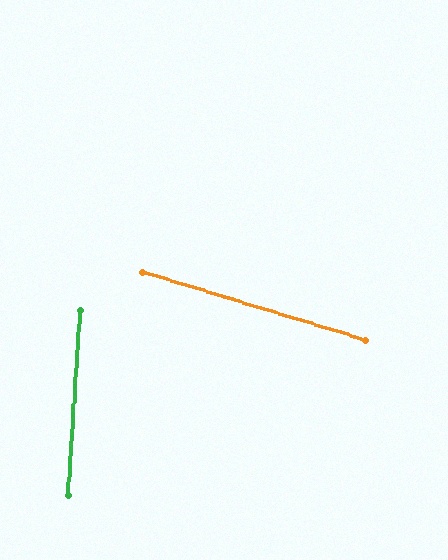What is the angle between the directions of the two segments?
Approximately 77 degrees.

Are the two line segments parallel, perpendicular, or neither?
Neither parallel nor perpendicular — they differ by about 77°.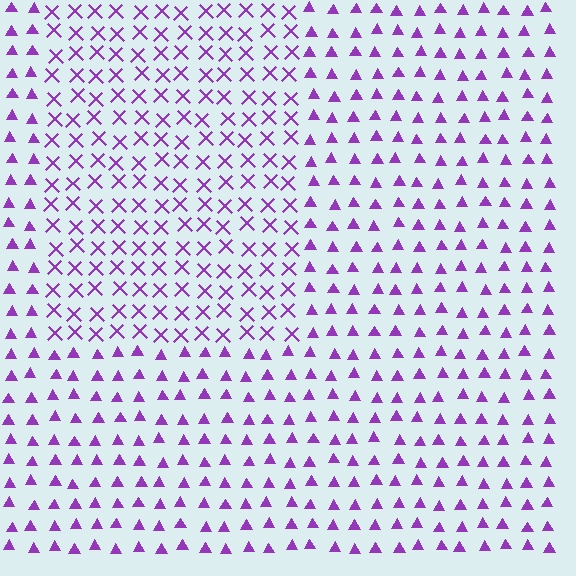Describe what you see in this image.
The image is filled with small purple elements arranged in a uniform grid. A rectangle-shaped region contains X marks, while the surrounding area contains triangles. The boundary is defined purely by the change in element shape.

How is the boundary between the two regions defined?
The boundary is defined by a change in element shape: X marks inside vs. triangles outside. All elements share the same color and spacing.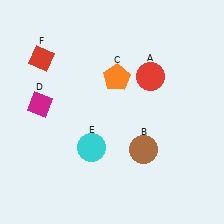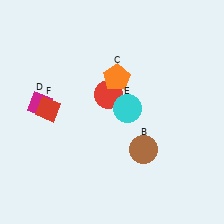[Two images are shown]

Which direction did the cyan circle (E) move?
The cyan circle (E) moved up.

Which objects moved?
The objects that moved are: the red circle (A), the cyan circle (E), the red diamond (F).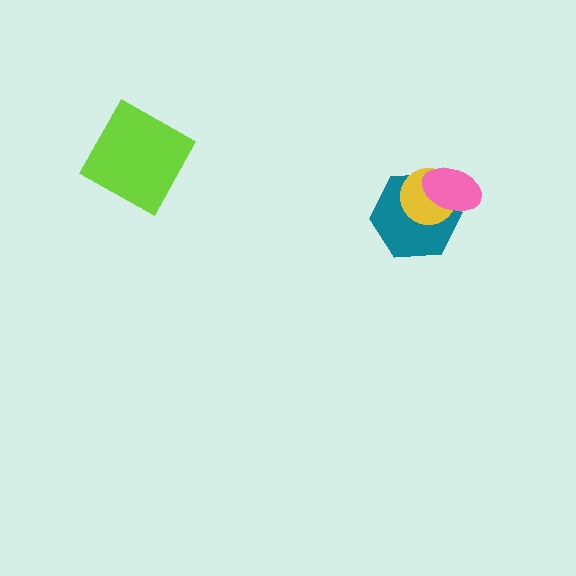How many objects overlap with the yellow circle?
2 objects overlap with the yellow circle.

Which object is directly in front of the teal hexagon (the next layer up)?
The yellow circle is directly in front of the teal hexagon.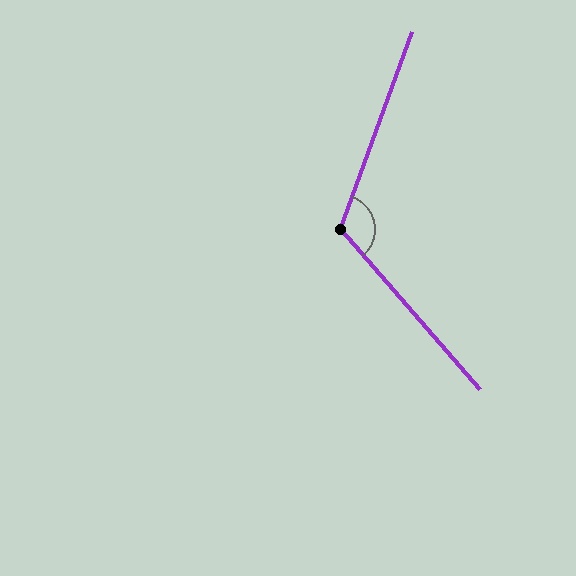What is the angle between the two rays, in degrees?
Approximately 119 degrees.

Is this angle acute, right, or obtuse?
It is obtuse.